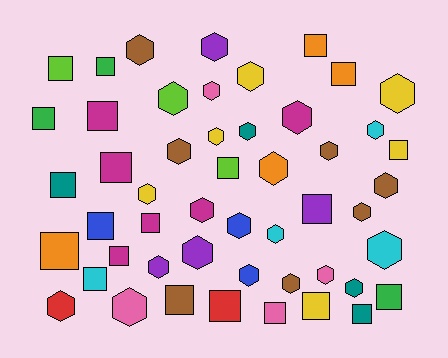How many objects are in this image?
There are 50 objects.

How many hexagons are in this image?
There are 28 hexagons.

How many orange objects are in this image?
There are 4 orange objects.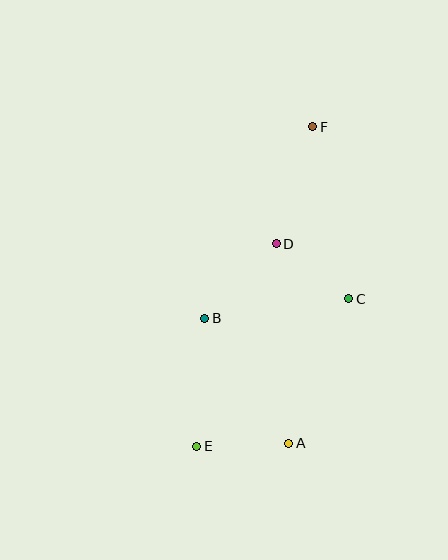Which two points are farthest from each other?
Points E and F are farthest from each other.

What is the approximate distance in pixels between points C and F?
The distance between C and F is approximately 176 pixels.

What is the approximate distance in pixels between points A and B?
The distance between A and B is approximately 151 pixels.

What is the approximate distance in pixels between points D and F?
The distance between D and F is approximately 123 pixels.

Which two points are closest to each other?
Points C and D are closest to each other.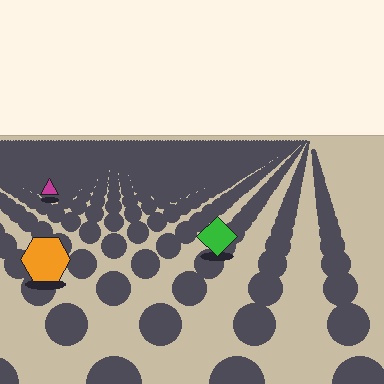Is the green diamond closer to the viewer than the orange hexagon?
No. The orange hexagon is closer — you can tell from the texture gradient: the ground texture is coarser near it.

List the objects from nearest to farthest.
From nearest to farthest: the orange hexagon, the green diamond, the magenta triangle.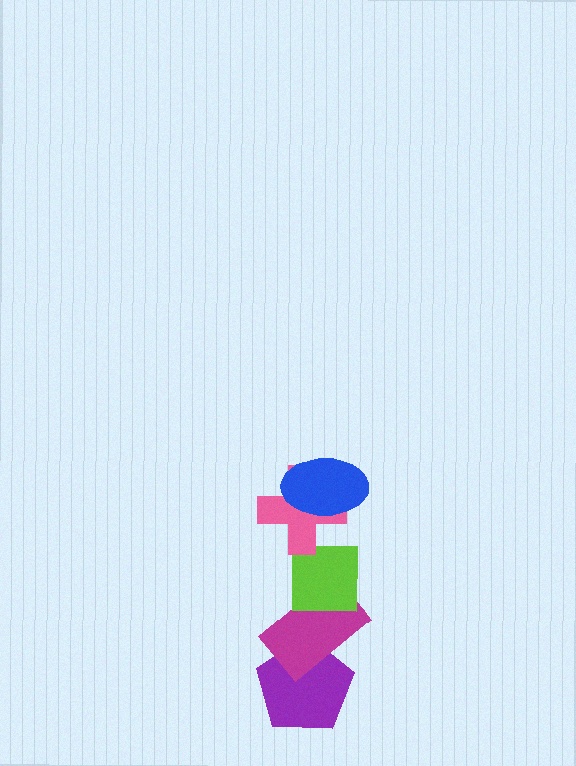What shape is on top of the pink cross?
The blue ellipse is on top of the pink cross.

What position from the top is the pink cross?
The pink cross is 2nd from the top.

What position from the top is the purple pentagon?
The purple pentagon is 5th from the top.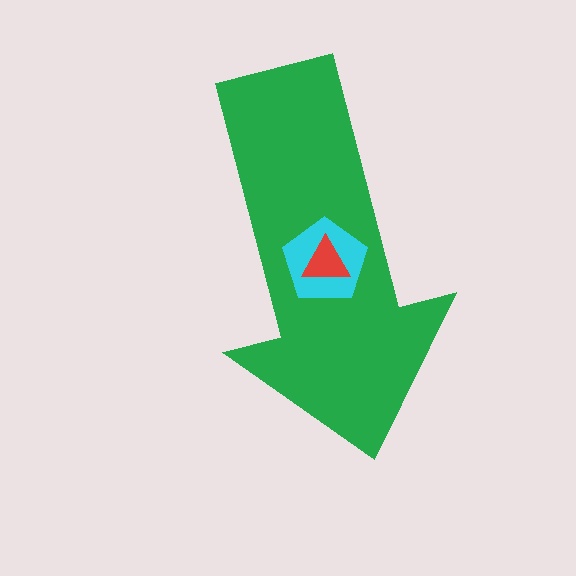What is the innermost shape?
The red triangle.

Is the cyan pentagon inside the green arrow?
Yes.